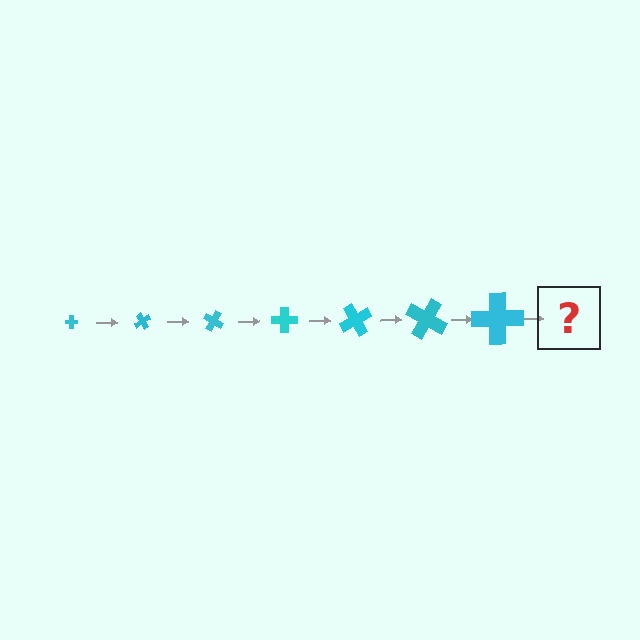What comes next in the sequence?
The next element should be a cross, larger than the previous one and rotated 420 degrees from the start.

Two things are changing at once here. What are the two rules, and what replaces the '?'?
The two rules are that the cross grows larger each step and it rotates 60 degrees each step. The '?' should be a cross, larger than the previous one and rotated 420 degrees from the start.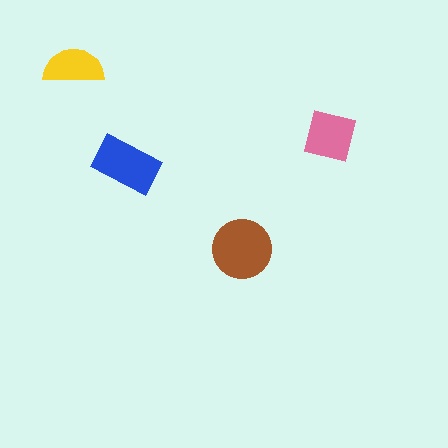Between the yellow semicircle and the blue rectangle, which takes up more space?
The blue rectangle.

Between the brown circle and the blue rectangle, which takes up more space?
The brown circle.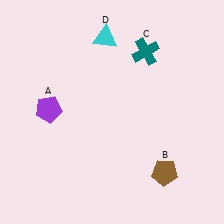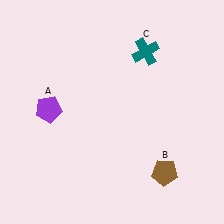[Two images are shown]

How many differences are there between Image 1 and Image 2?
There is 1 difference between the two images.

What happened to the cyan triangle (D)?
The cyan triangle (D) was removed in Image 2. It was in the top-left area of Image 1.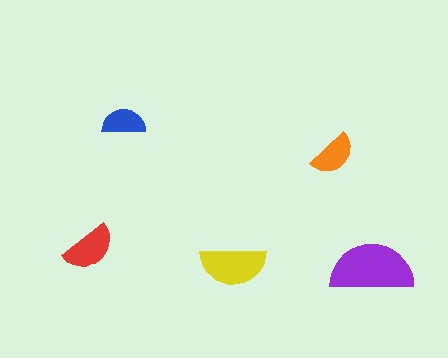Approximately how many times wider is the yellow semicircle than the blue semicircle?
About 1.5 times wider.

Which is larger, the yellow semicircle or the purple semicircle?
The purple one.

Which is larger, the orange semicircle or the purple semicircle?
The purple one.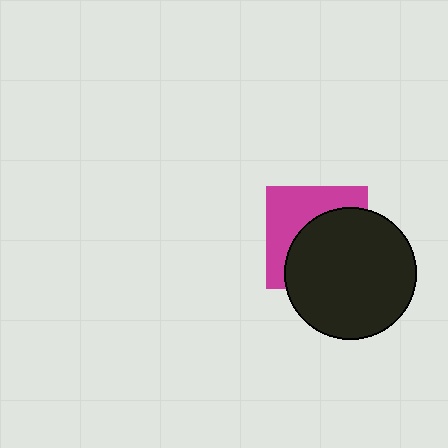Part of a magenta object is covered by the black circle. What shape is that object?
It is a square.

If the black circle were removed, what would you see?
You would see the complete magenta square.